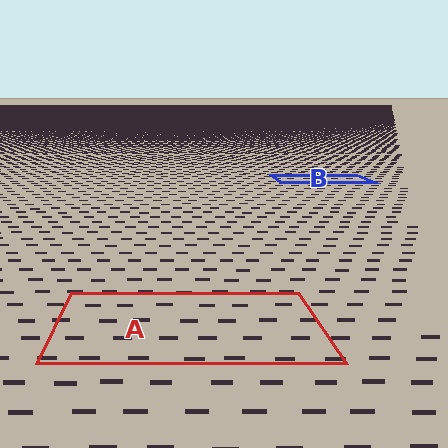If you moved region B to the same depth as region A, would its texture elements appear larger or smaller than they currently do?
They would appear larger. At a closer depth, the same texture elements are projected at a bigger on-screen size.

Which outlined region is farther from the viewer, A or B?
Region B is farther from the viewer — the texture elements inside it appear smaller and more densely packed.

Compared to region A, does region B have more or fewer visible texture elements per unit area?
Region B has more texture elements per unit area — they are packed more densely because it is farther away.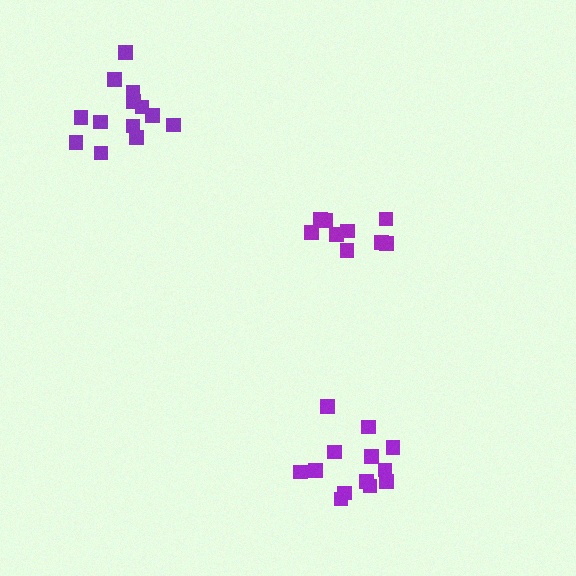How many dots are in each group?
Group 1: 9 dots, Group 2: 13 dots, Group 3: 13 dots (35 total).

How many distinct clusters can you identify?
There are 3 distinct clusters.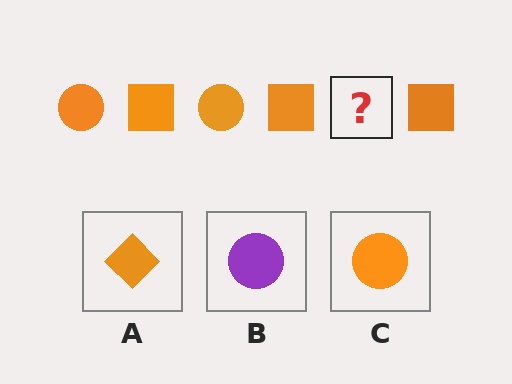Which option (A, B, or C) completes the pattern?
C.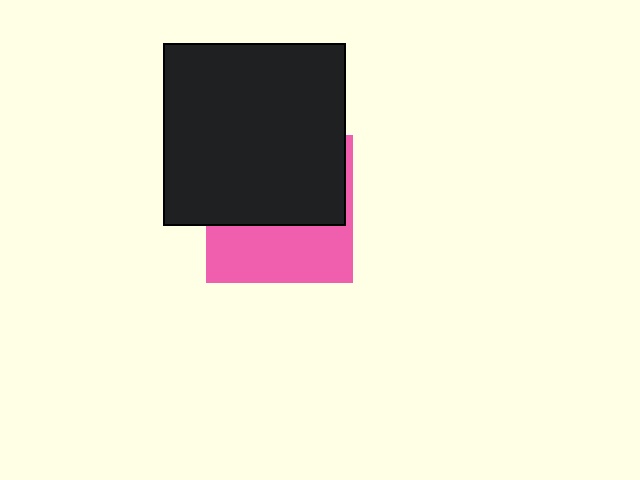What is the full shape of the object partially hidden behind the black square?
The partially hidden object is a pink square.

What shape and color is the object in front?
The object in front is a black square.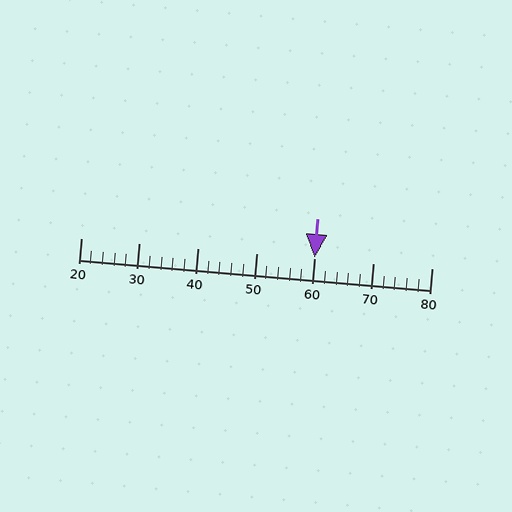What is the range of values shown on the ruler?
The ruler shows values from 20 to 80.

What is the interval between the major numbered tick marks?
The major tick marks are spaced 10 units apart.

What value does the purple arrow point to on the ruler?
The purple arrow points to approximately 60.